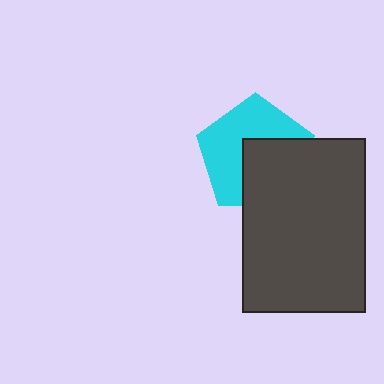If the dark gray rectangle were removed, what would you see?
You would see the complete cyan pentagon.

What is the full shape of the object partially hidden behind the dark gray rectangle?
The partially hidden object is a cyan pentagon.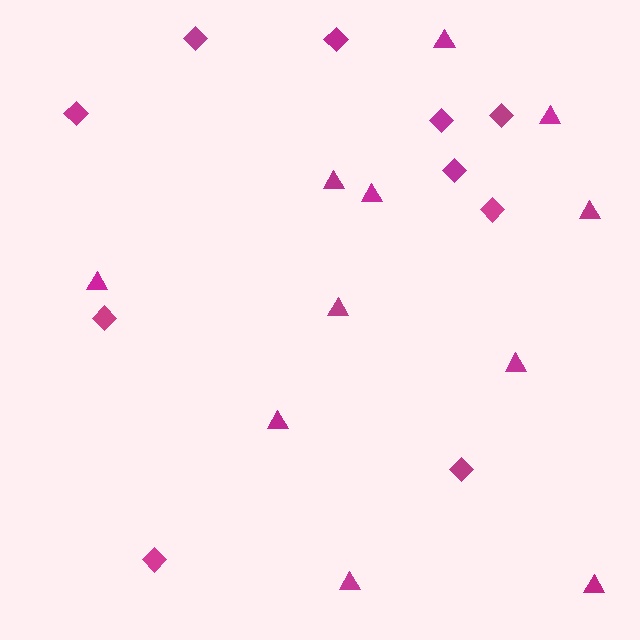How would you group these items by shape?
There are 2 groups: one group of triangles (11) and one group of diamonds (10).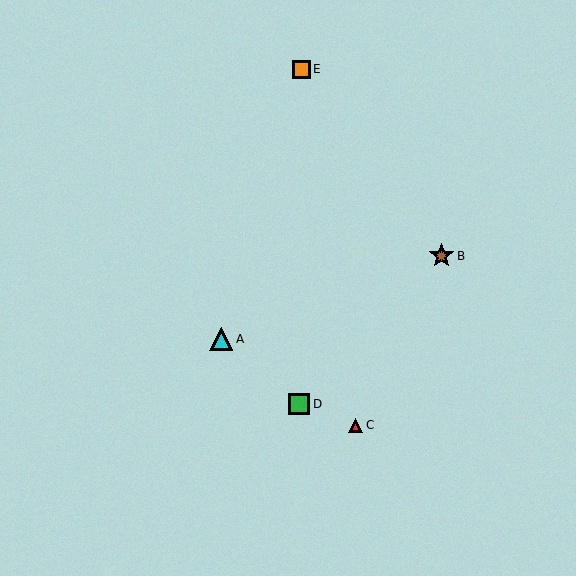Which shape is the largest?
The brown star (labeled B) is the largest.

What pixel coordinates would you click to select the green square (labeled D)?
Click at (299, 404) to select the green square D.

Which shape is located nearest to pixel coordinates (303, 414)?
The green square (labeled D) at (299, 404) is nearest to that location.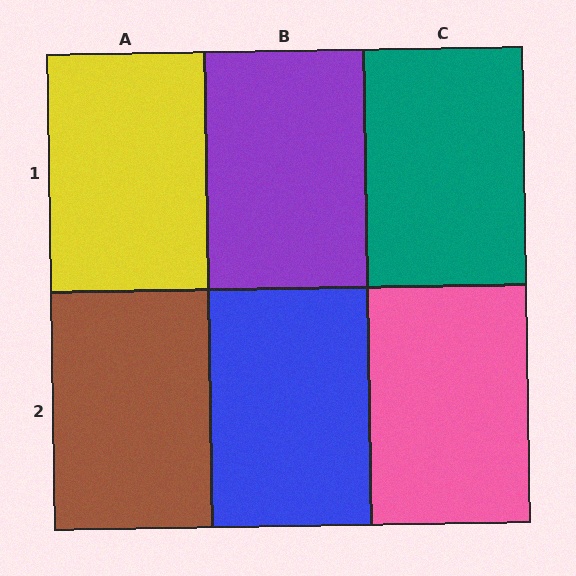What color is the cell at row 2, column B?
Blue.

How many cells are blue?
1 cell is blue.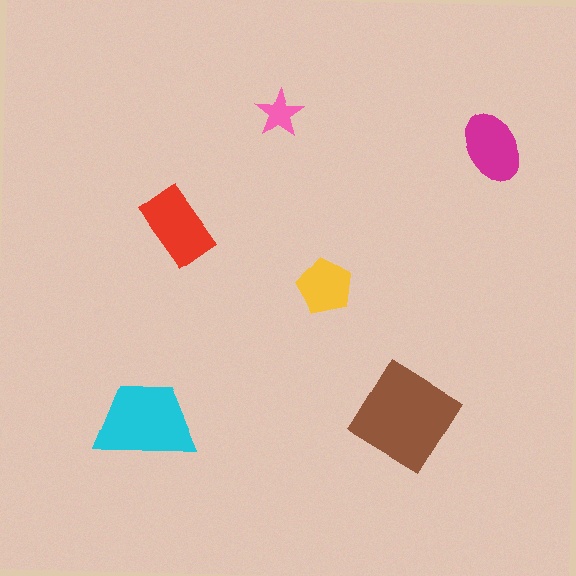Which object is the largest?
The brown diamond.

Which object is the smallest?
The pink star.